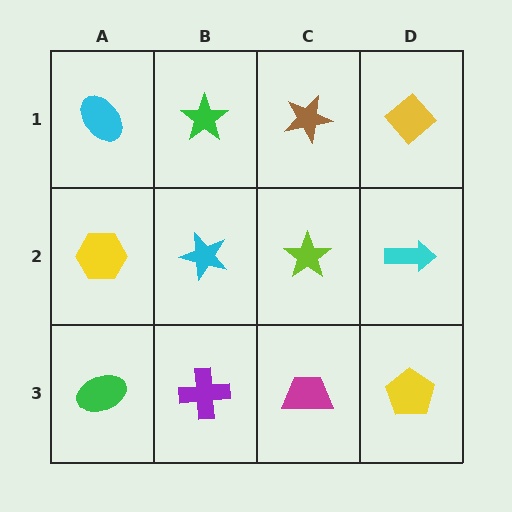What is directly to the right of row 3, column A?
A purple cross.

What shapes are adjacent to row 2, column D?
A yellow diamond (row 1, column D), a yellow pentagon (row 3, column D), a lime star (row 2, column C).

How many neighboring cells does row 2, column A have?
3.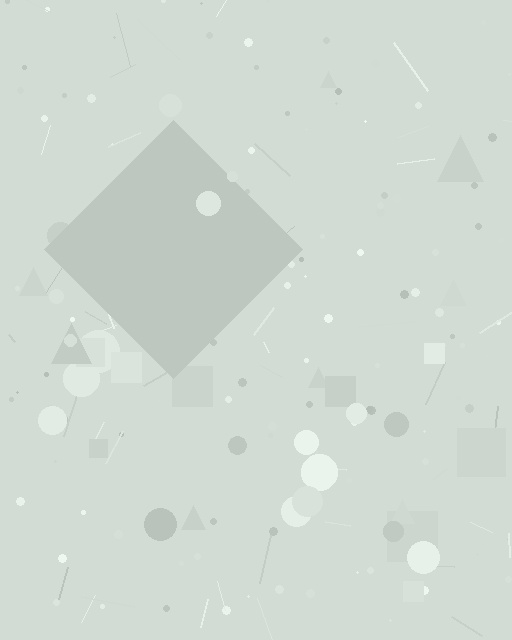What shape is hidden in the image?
A diamond is hidden in the image.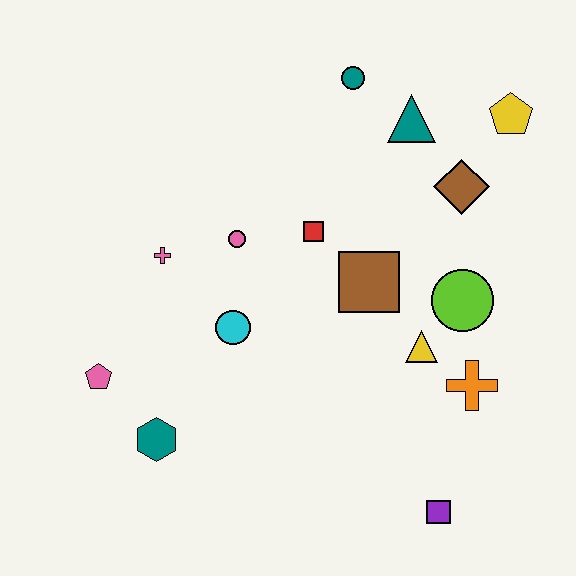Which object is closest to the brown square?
The red square is closest to the brown square.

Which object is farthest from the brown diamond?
The pink pentagon is farthest from the brown diamond.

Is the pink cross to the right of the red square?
No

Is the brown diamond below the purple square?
No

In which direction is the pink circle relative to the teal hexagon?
The pink circle is above the teal hexagon.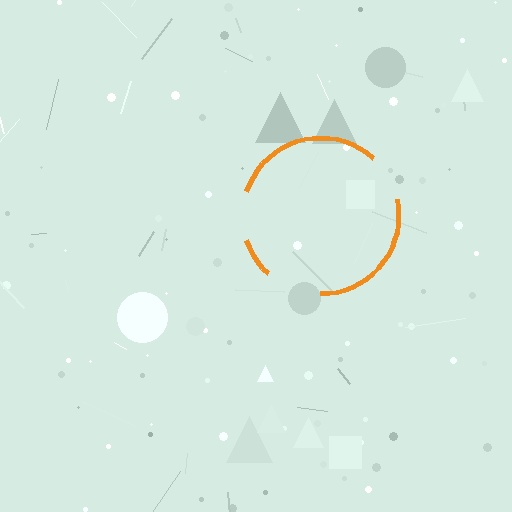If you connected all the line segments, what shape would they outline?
They would outline a circle.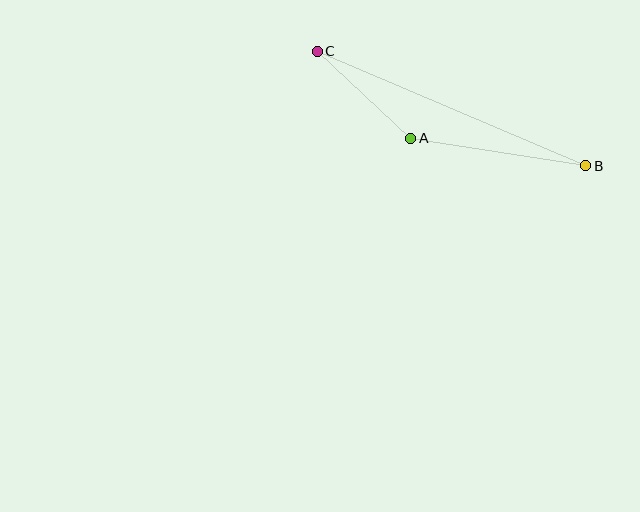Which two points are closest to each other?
Points A and C are closest to each other.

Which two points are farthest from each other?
Points B and C are farthest from each other.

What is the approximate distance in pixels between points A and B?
The distance between A and B is approximately 177 pixels.